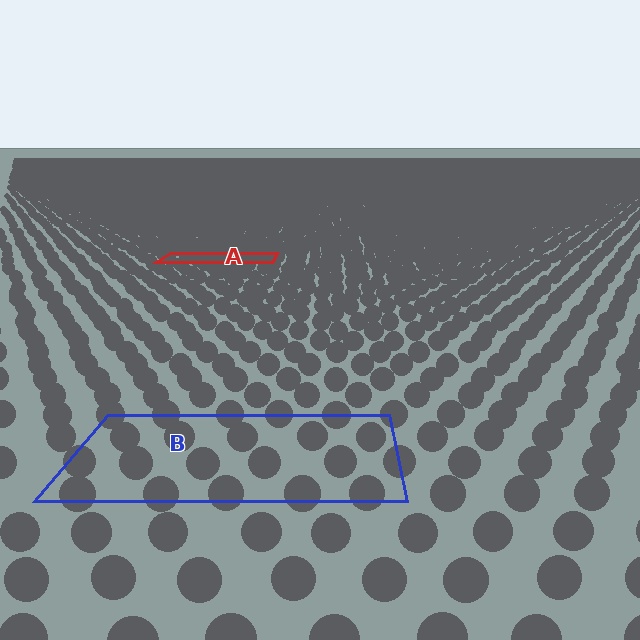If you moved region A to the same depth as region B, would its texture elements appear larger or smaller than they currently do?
They would appear larger. At a closer depth, the same texture elements are projected at a bigger on-screen size.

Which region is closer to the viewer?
Region B is closer. The texture elements there are larger and more spread out.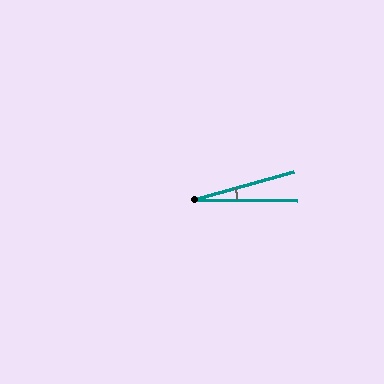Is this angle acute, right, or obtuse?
It is acute.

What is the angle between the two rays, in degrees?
Approximately 16 degrees.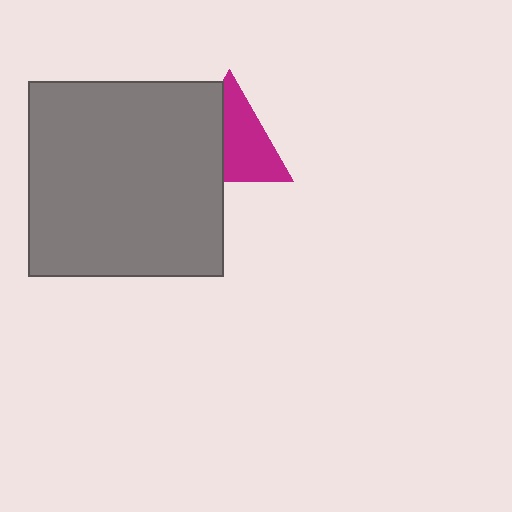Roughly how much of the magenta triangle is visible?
About half of it is visible (roughly 58%).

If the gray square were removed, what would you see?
You would see the complete magenta triangle.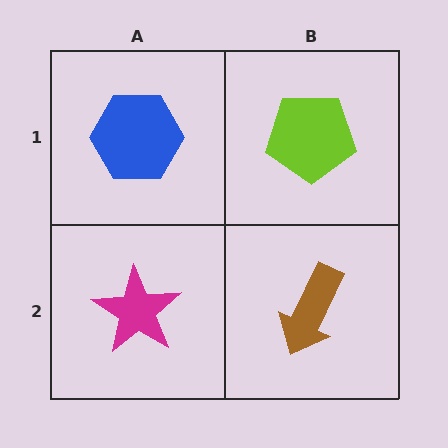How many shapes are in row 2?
2 shapes.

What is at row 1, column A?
A blue hexagon.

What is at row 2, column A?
A magenta star.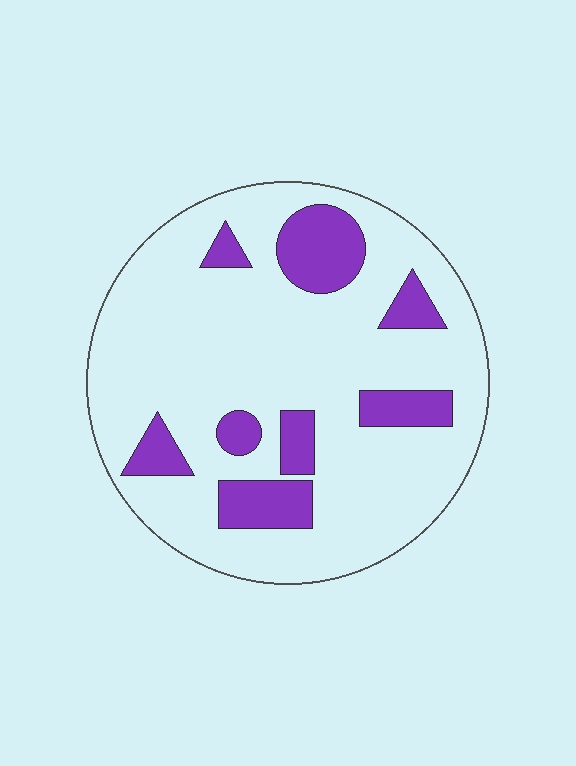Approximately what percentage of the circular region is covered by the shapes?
Approximately 20%.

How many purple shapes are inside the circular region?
8.